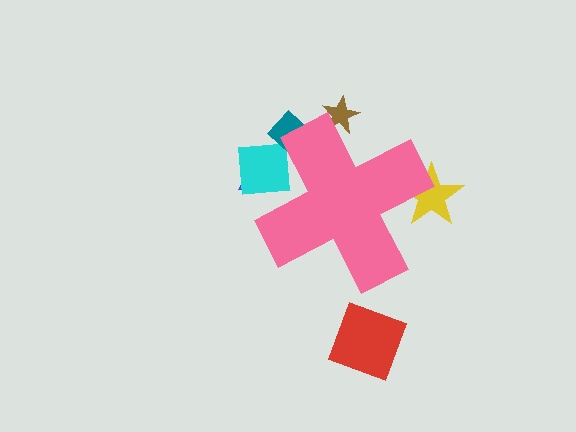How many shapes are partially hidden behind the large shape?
5 shapes are partially hidden.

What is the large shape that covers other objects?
A pink cross.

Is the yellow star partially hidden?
Yes, the yellow star is partially hidden behind the pink cross.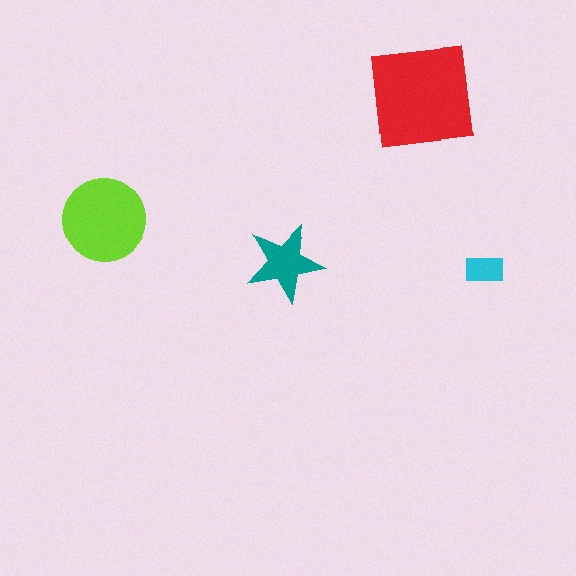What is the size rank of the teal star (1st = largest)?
3rd.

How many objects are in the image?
There are 4 objects in the image.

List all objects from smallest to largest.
The cyan rectangle, the teal star, the lime circle, the red square.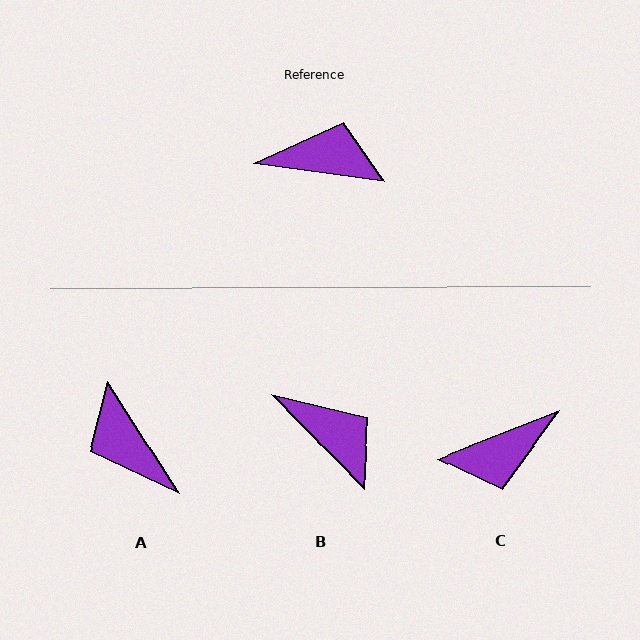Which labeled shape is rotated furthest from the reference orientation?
C, about 151 degrees away.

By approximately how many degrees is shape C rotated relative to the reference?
Approximately 151 degrees clockwise.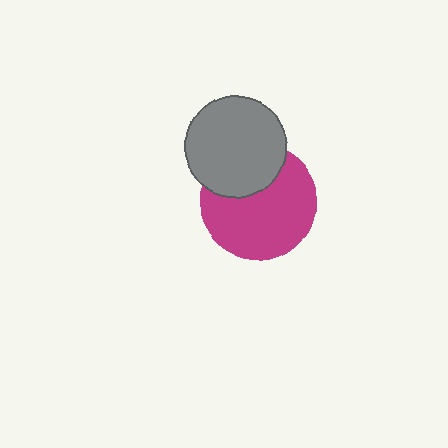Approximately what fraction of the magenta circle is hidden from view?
Roughly 31% of the magenta circle is hidden behind the gray circle.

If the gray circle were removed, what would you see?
You would see the complete magenta circle.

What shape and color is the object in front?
The object in front is a gray circle.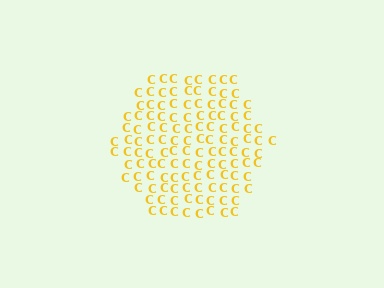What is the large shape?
The large shape is a hexagon.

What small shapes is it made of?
It is made of small letter C's.